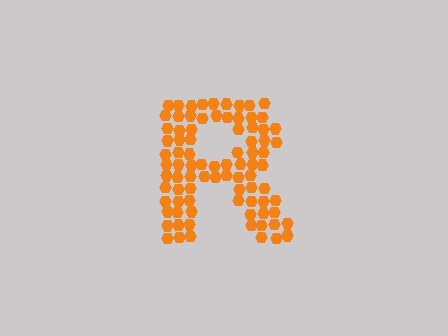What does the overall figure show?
The overall figure shows the letter R.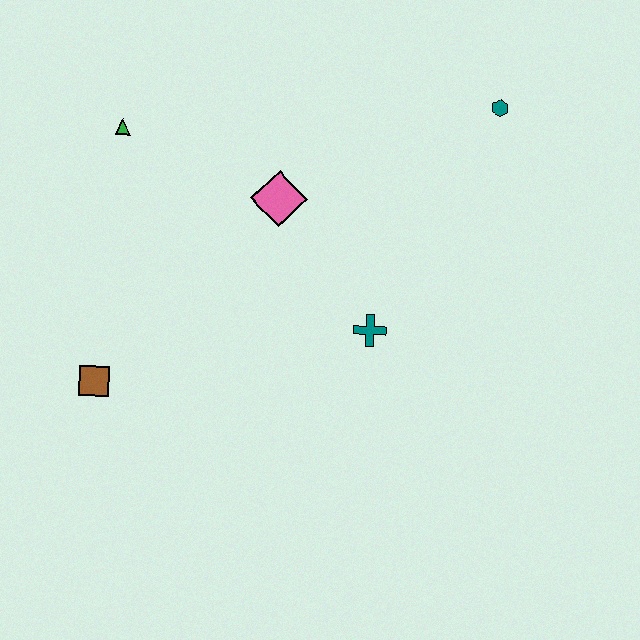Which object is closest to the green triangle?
The pink diamond is closest to the green triangle.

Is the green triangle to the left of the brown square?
No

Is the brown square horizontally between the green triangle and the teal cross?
No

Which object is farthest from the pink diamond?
The brown square is farthest from the pink diamond.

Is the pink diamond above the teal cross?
Yes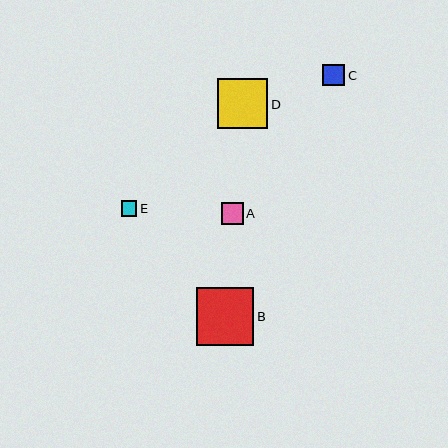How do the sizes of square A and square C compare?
Square A and square C are approximately the same size.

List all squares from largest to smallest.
From largest to smallest: B, D, A, C, E.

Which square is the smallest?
Square E is the smallest with a size of approximately 16 pixels.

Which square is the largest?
Square B is the largest with a size of approximately 57 pixels.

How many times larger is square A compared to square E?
Square A is approximately 1.4 times the size of square E.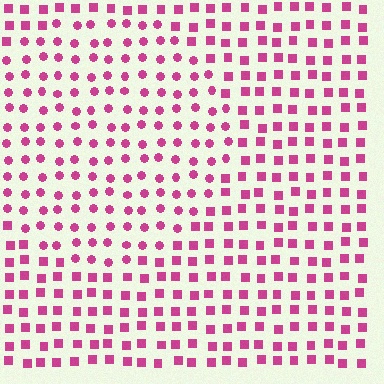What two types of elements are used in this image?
The image uses circles inside the circle region and squares outside it.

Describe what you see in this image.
The image is filled with small magenta elements arranged in a uniform grid. A circle-shaped region contains circles, while the surrounding area contains squares. The boundary is defined purely by the change in element shape.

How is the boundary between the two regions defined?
The boundary is defined by a change in element shape: circles inside vs. squares outside. All elements share the same color and spacing.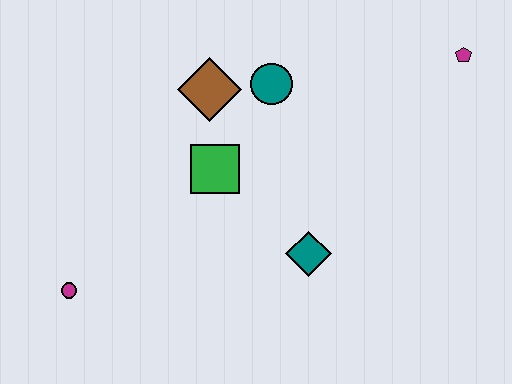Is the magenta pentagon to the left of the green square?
No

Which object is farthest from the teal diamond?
The magenta pentagon is farthest from the teal diamond.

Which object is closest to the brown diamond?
The teal circle is closest to the brown diamond.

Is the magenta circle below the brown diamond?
Yes